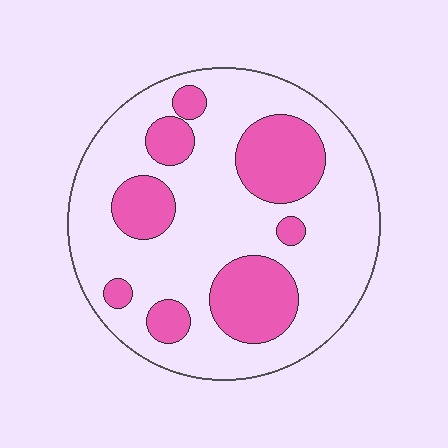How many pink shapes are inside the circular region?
8.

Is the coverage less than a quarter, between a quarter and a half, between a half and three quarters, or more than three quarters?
Between a quarter and a half.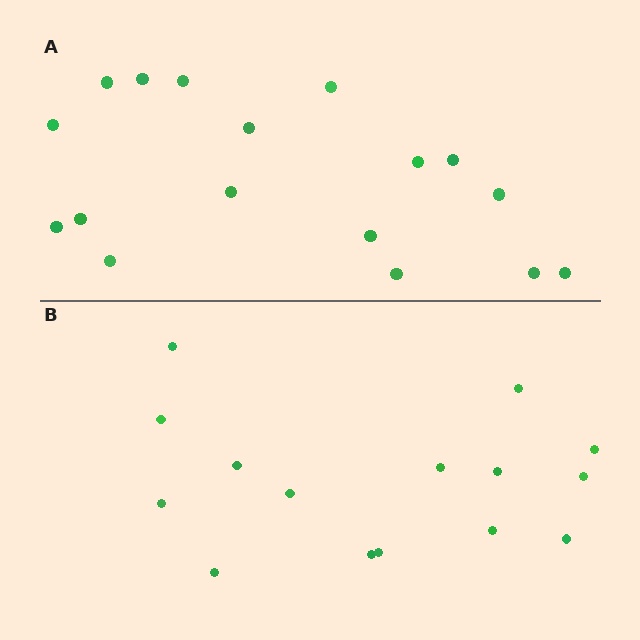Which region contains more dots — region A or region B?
Region A (the top region) has more dots.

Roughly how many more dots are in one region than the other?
Region A has just a few more — roughly 2 or 3 more dots than region B.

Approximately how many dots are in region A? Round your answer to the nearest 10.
About 20 dots. (The exact count is 17, which rounds to 20.)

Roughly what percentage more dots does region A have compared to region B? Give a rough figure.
About 15% more.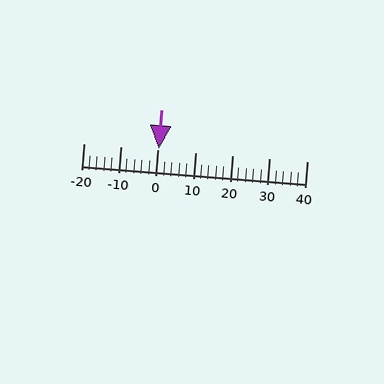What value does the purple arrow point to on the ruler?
The purple arrow points to approximately 0.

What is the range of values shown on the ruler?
The ruler shows values from -20 to 40.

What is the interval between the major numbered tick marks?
The major tick marks are spaced 10 units apart.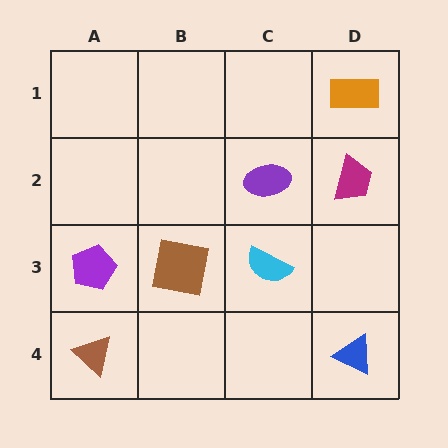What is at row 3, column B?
A brown square.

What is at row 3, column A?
A purple pentagon.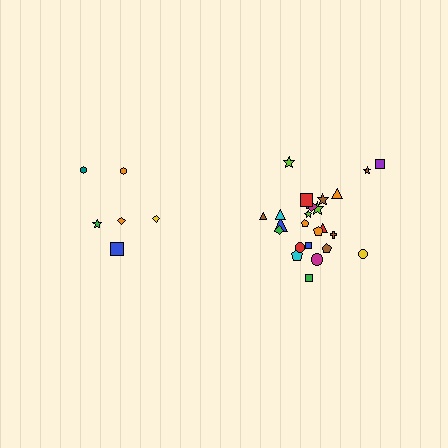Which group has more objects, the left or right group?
The right group.